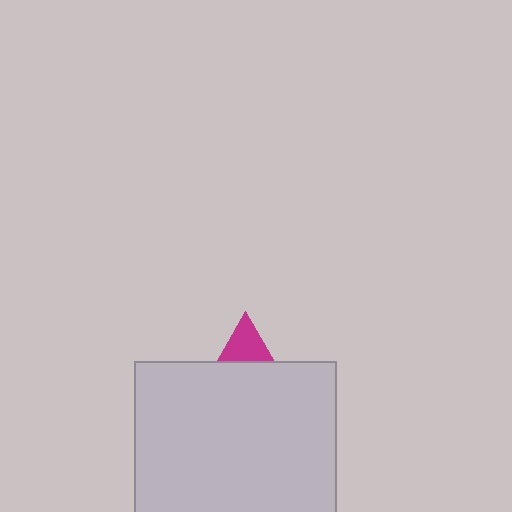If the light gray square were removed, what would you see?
You would see the complete magenta triangle.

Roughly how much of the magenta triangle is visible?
A small part of it is visible (roughly 33%).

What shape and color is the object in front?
The object in front is a light gray square.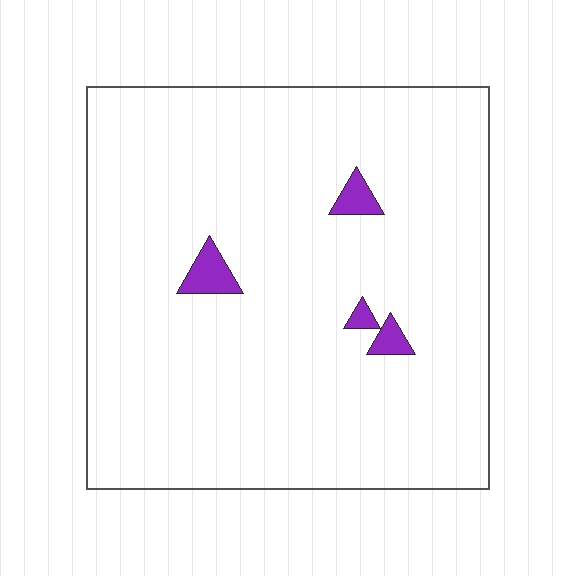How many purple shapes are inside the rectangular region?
4.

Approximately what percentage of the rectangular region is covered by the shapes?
Approximately 5%.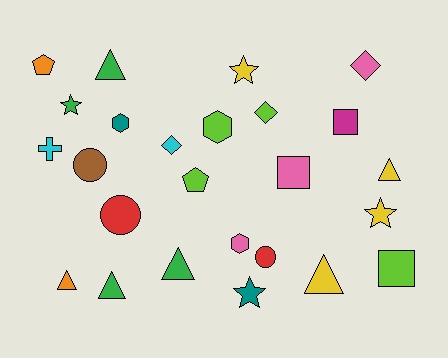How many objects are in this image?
There are 25 objects.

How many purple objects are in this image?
There are no purple objects.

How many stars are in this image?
There are 4 stars.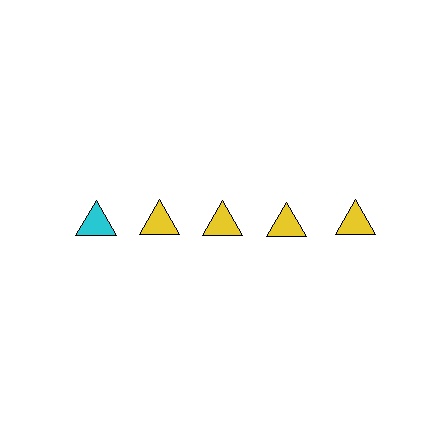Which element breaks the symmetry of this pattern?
The cyan triangle in the top row, leftmost column breaks the symmetry. All other shapes are yellow triangles.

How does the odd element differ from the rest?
It has a different color: cyan instead of yellow.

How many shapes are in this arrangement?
There are 5 shapes arranged in a grid pattern.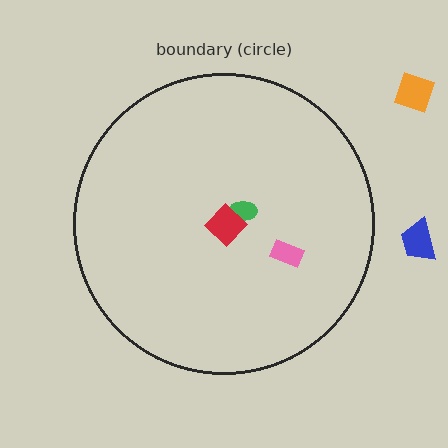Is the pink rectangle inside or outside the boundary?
Inside.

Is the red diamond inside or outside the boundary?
Inside.